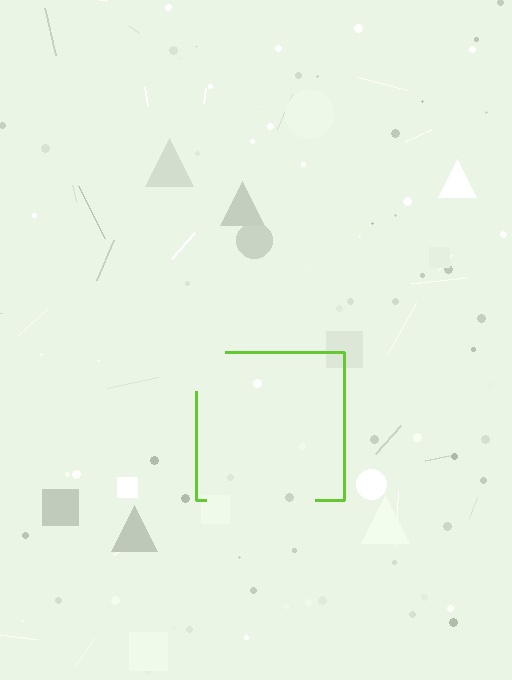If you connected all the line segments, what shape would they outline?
They would outline a square.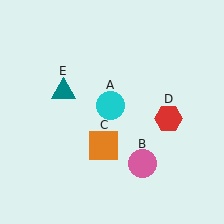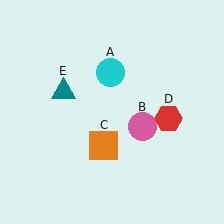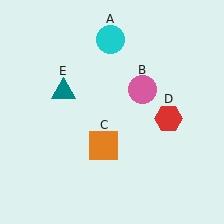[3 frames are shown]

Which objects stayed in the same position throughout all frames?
Orange square (object C) and red hexagon (object D) and teal triangle (object E) remained stationary.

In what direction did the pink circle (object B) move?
The pink circle (object B) moved up.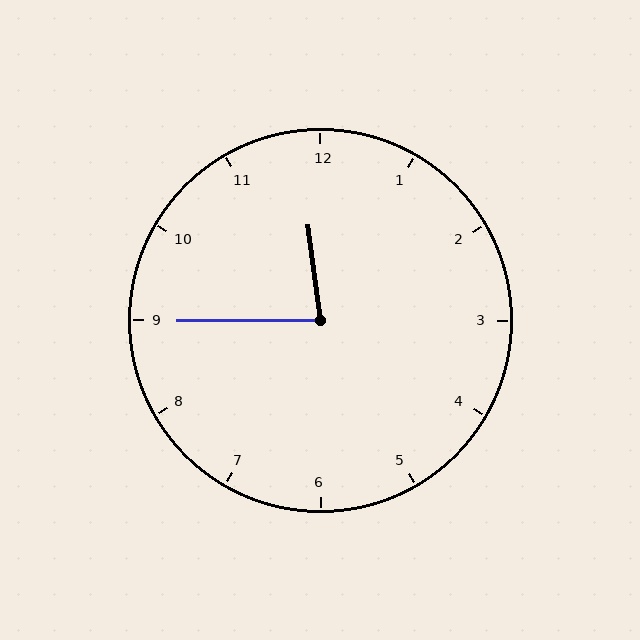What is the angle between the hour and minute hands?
Approximately 82 degrees.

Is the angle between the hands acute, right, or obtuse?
It is acute.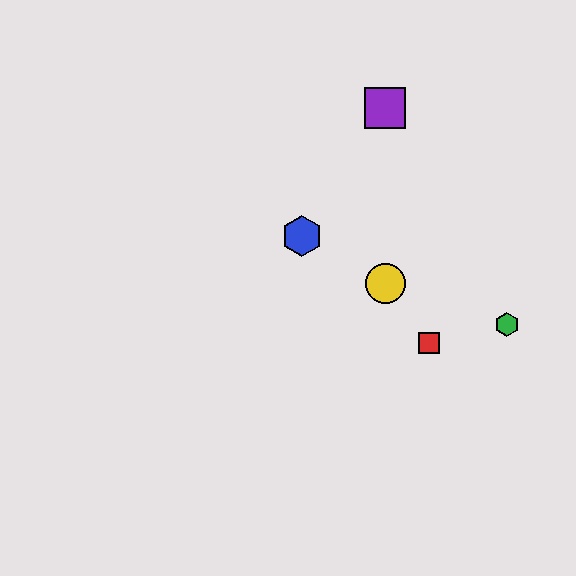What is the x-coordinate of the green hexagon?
The green hexagon is at x≈507.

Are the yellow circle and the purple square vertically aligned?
Yes, both are at x≈385.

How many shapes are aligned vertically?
2 shapes (the yellow circle, the purple square) are aligned vertically.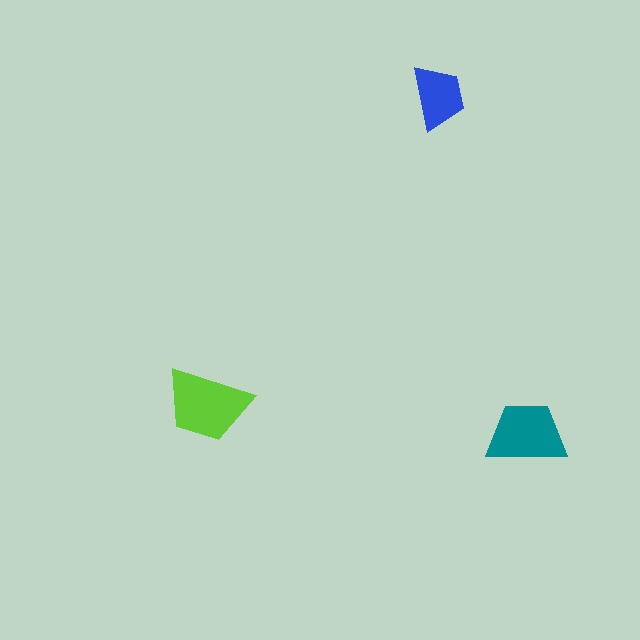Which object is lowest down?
The teal trapezoid is bottommost.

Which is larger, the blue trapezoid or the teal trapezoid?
The teal one.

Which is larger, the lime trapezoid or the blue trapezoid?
The lime one.